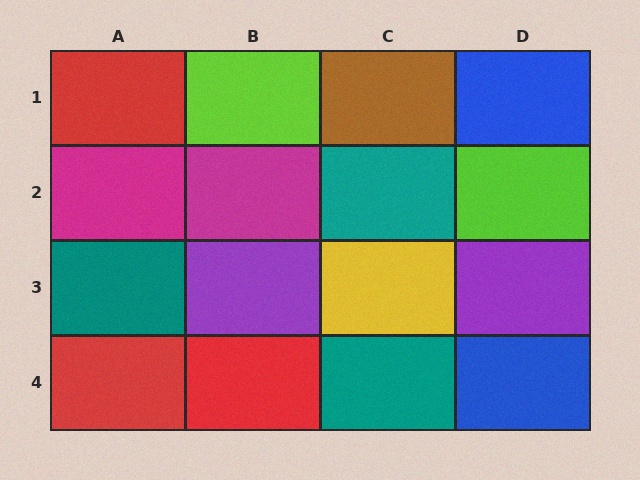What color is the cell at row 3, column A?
Teal.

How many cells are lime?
2 cells are lime.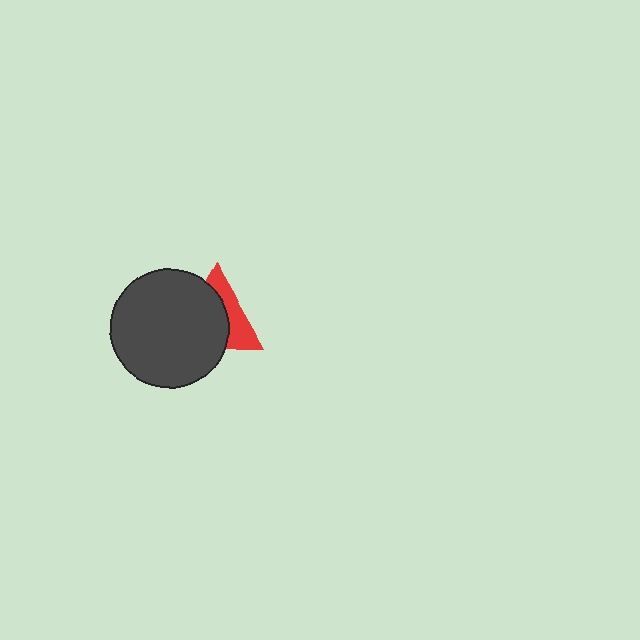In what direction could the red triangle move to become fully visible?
The red triangle could move toward the upper-right. That would shift it out from behind the dark gray circle entirely.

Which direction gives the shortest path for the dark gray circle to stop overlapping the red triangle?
Moving toward the lower-left gives the shortest separation.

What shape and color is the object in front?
The object in front is a dark gray circle.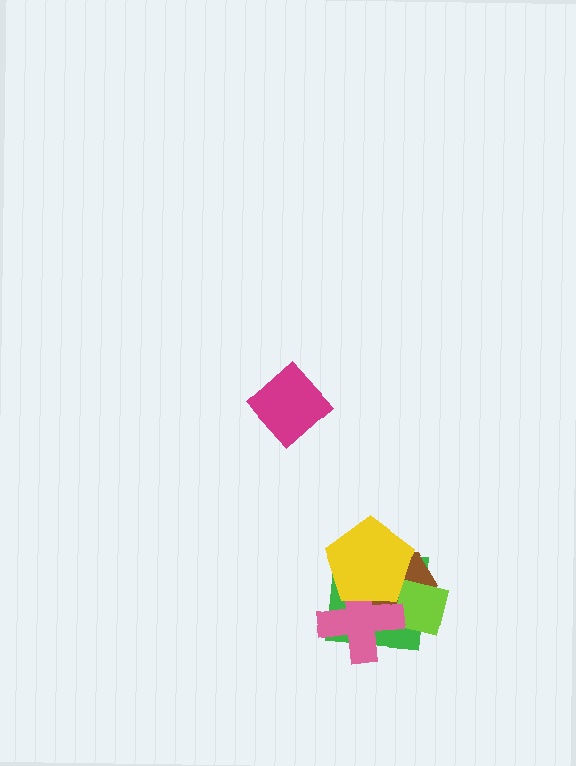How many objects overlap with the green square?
4 objects overlap with the green square.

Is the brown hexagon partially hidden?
Yes, it is partially covered by another shape.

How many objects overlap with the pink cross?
4 objects overlap with the pink cross.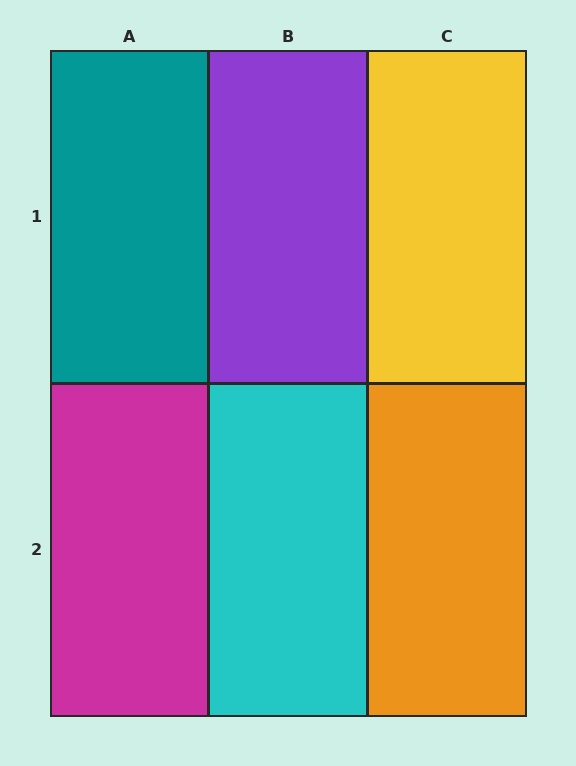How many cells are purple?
1 cell is purple.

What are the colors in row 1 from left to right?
Teal, purple, yellow.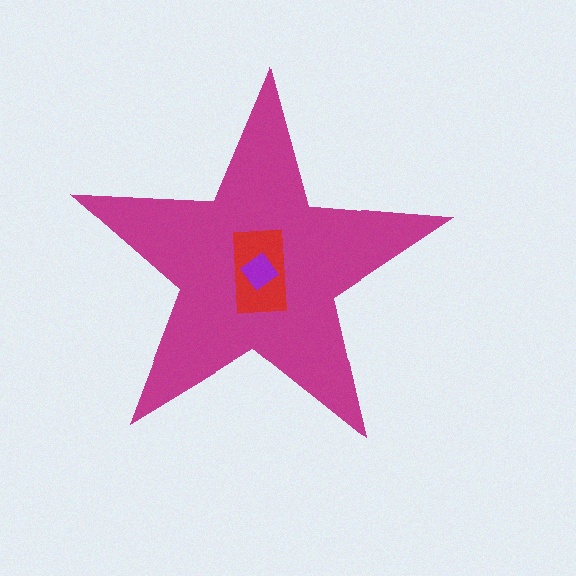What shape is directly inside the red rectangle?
The purple diamond.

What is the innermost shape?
The purple diamond.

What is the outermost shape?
The magenta star.